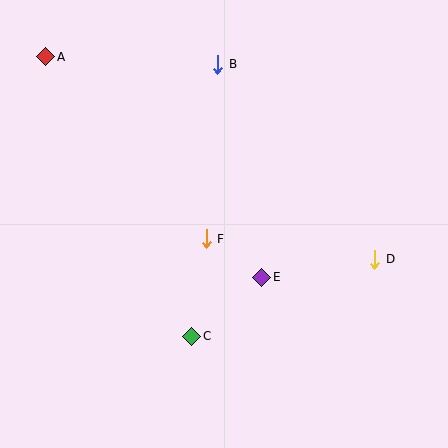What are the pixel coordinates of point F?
Point F is at (206, 239).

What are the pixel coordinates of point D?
Point D is at (375, 259).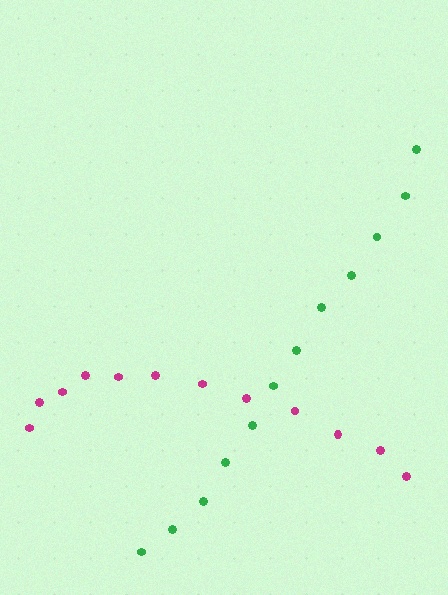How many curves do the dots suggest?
There are 2 distinct paths.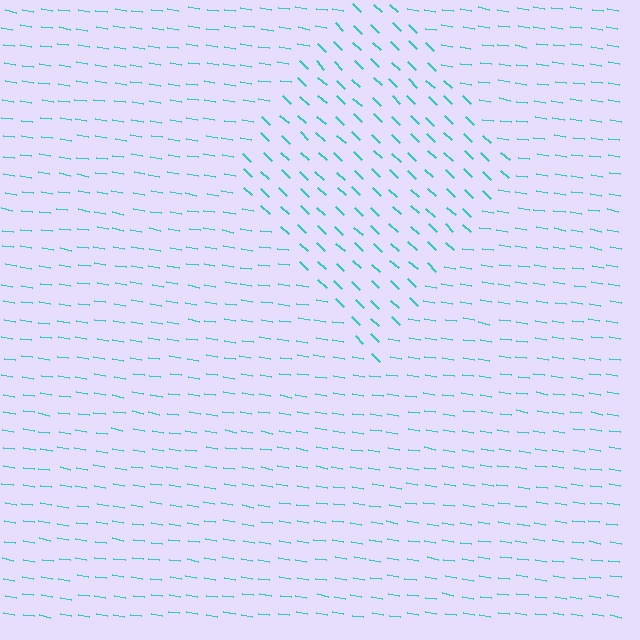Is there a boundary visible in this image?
Yes, there is a texture boundary formed by a change in line orientation.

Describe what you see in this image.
The image is filled with small cyan line segments. A diamond region in the image has lines oriented differently from the surrounding lines, creating a visible texture boundary.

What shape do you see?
I see a diamond.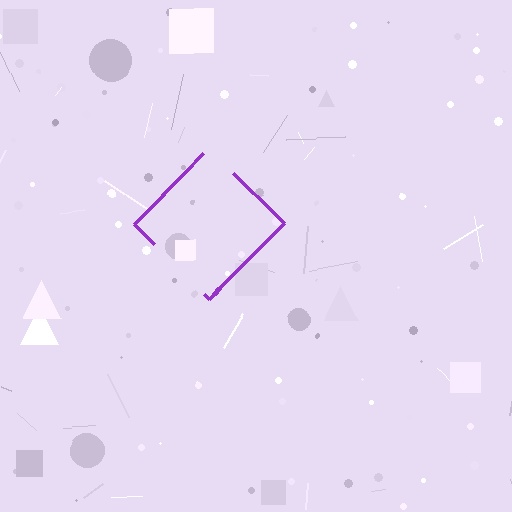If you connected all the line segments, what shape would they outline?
They would outline a diamond.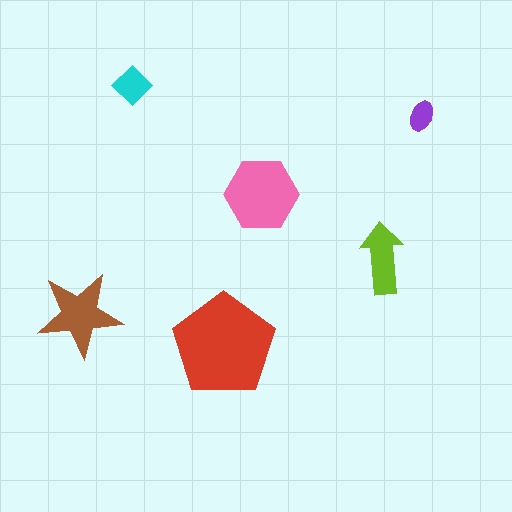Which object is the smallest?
The purple ellipse.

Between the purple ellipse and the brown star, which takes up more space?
The brown star.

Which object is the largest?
The red pentagon.